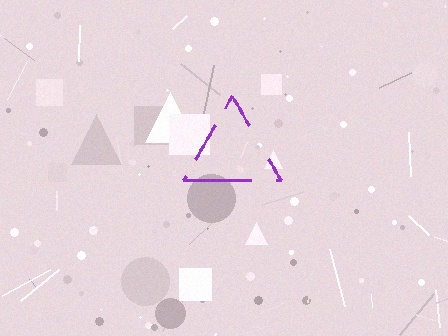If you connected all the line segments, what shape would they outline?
They would outline a triangle.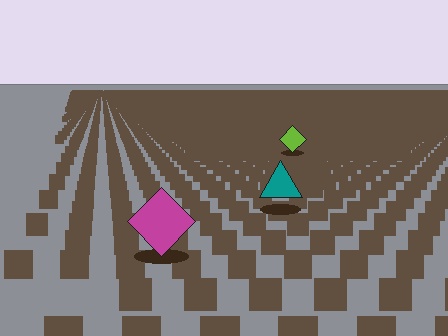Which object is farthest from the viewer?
The lime diamond is farthest from the viewer. It appears smaller and the ground texture around it is denser.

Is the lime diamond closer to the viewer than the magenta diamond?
No. The magenta diamond is closer — you can tell from the texture gradient: the ground texture is coarser near it.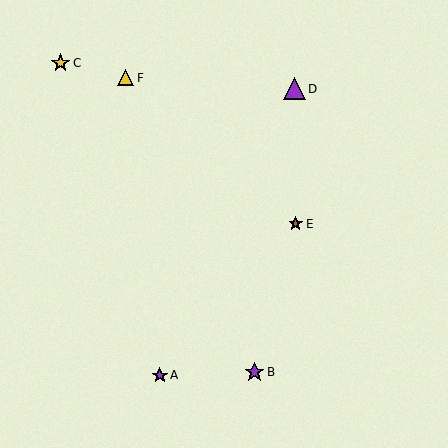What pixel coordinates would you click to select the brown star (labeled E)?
Click at (296, 224) to select the brown star E.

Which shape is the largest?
The purple triangle (labeled D) is the largest.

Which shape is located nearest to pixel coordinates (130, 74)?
The yellow triangle (labeled F) at (126, 78) is nearest to that location.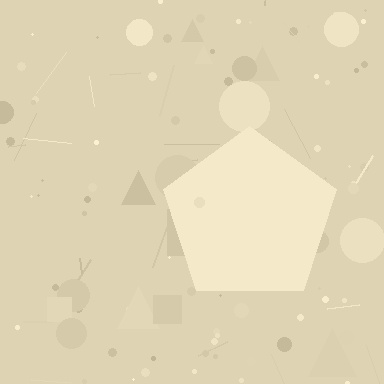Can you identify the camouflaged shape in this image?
The camouflaged shape is a pentagon.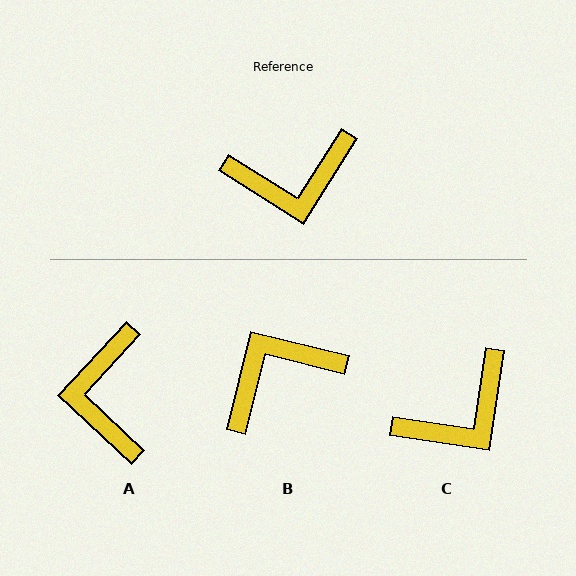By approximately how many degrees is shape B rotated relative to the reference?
Approximately 162 degrees clockwise.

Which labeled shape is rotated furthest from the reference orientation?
B, about 162 degrees away.